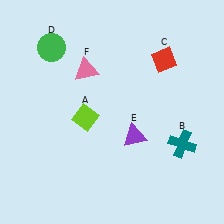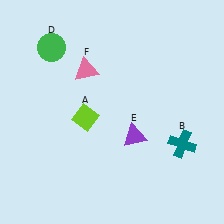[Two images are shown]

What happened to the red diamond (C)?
The red diamond (C) was removed in Image 2. It was in the top-right area of Image 1.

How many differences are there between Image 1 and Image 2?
There is 1 difference between the two images.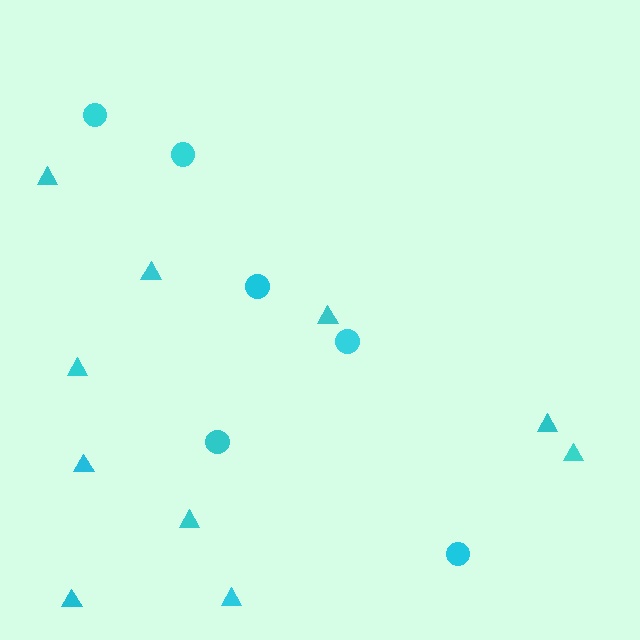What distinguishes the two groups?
There are 2 groups: one group of circles (6) and one group of triangles (10).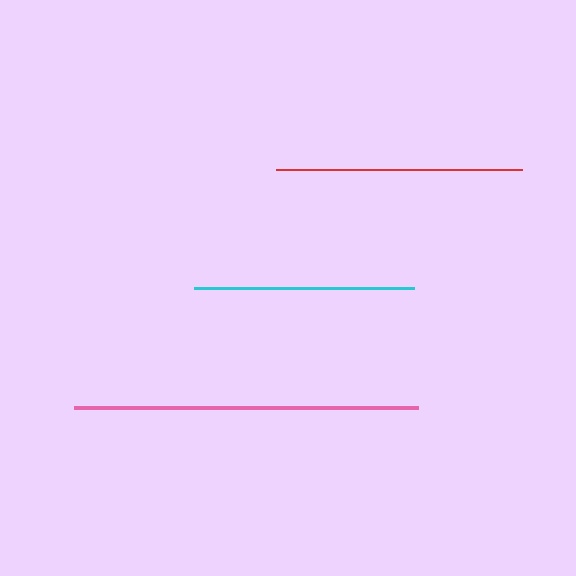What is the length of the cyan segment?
The cyan segment is approximately 220 pixels long.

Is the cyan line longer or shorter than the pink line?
The pink line is longer than the cyan line.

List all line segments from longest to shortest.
From longest to shortest: pink, red, cyan.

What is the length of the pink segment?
The pink segment is approximately 344 pixels long.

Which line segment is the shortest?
The cyan line is the shortest at approximately 220 pixels.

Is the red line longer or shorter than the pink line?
The pink line is longer than the red line.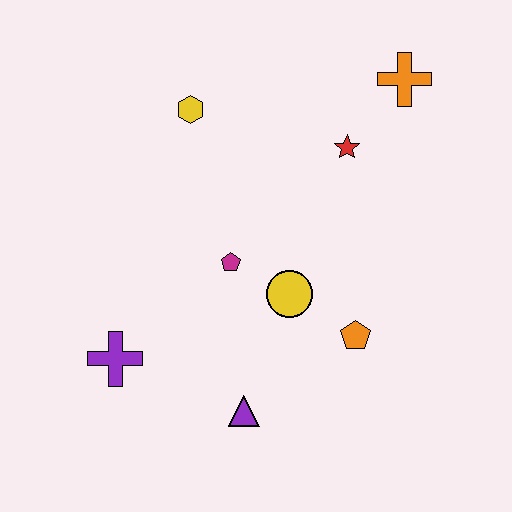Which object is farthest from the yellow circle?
The orange cross is farthest from the yellow circle.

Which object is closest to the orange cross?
The red star is closest to the orange cross.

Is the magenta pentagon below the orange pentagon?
No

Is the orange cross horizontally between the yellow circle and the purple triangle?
No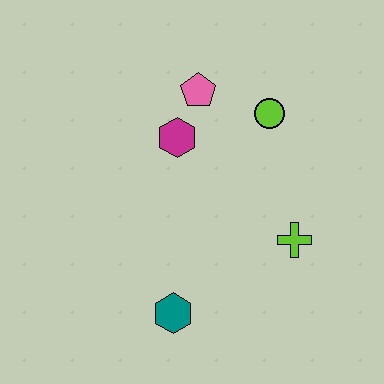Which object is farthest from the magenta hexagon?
The teal hexagon is farthest from the magenta hexagon.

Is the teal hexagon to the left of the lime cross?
Yes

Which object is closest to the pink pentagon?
The magenta hexagon is closest to the pink pentagon.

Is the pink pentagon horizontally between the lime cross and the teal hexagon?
Yes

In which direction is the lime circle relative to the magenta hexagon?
The lime circle is to the right of the magenta hexagon.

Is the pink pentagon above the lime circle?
Yes